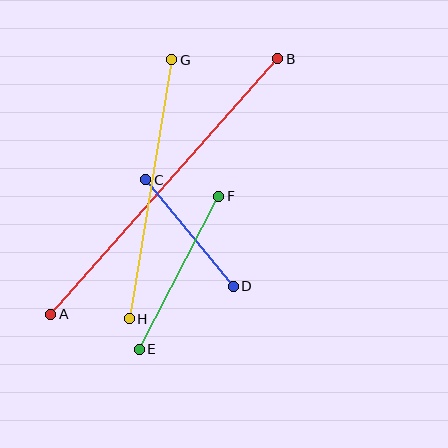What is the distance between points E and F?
The distance is approximately 173 pixels.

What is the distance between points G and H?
The distance is approximately 262 pixels.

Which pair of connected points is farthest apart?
Points A and B are farthest apart.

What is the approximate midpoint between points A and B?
The midpoint is at approximately (164, 186) pixels.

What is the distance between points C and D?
The distance is approximately 138 pixels.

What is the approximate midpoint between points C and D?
The midpoint is at approximately (189, 233) pixels.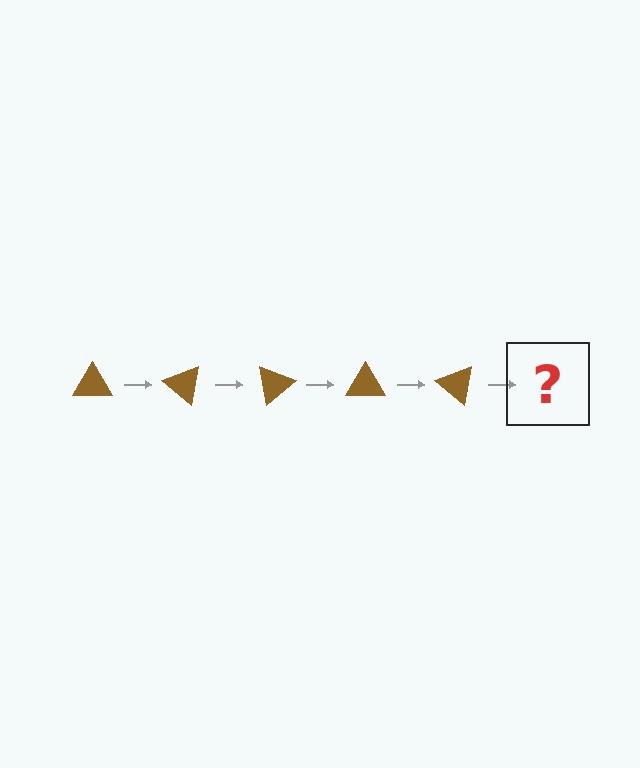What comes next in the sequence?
The next element should be a brown triangle rotated 200 degrees.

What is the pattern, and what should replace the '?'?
The pattern is that the triangle rotates 40 degrees each step. The '?' should be a brown triangle rotated 200 degrees.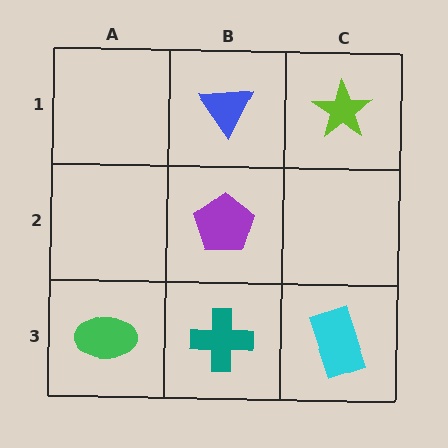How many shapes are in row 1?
2 shapes.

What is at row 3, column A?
A green ellipse.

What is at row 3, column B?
A teal cross.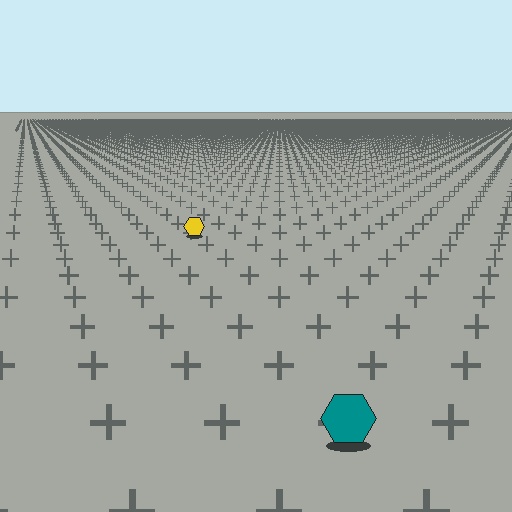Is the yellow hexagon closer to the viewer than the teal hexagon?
No. The teal hexagon is closer — you can tell from the texture gradient: the ground texture is coarser near it.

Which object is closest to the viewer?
The teal hexagon is closest. The texture marks near it are larger and more spread out.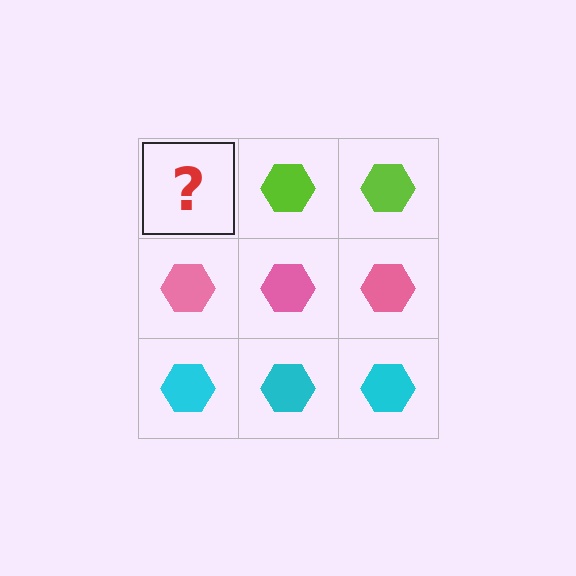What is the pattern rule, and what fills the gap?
The rule is that each row has a consistent color. The gap should be filled with a lime hexagon.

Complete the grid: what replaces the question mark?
The question mark should be replaced with a lime hexagon.